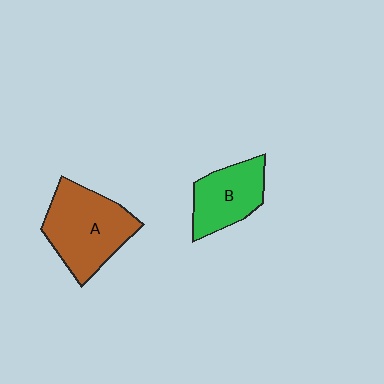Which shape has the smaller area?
Shape B (green).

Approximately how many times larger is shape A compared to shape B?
Approximately 1.4 times.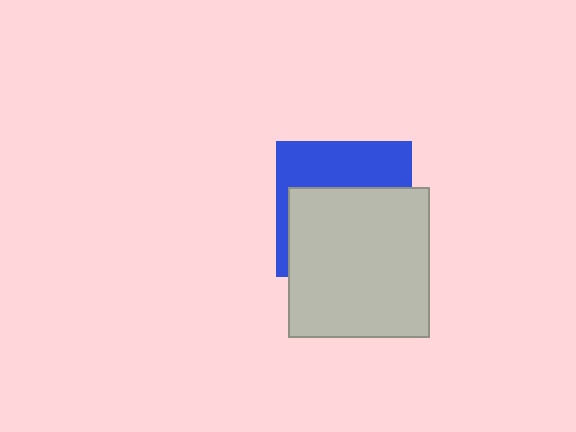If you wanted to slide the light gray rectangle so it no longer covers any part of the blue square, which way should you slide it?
Slide it down — that is the most direct way to separate the two shapes.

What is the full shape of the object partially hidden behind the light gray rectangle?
The partially hidden object is a blue square.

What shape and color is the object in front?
The object in front is a light gray rectangle.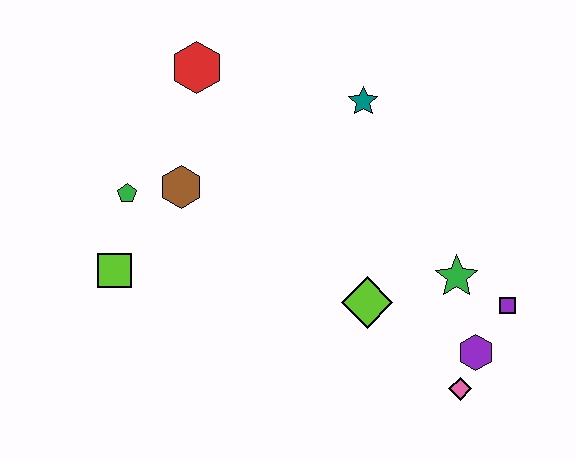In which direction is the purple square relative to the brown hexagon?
The purple square is to the right of the brown hexagon.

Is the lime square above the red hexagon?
No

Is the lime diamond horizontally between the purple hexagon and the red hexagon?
Yes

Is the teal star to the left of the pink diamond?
Yes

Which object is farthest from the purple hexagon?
The red hexagon is farthest from the purple hexagon.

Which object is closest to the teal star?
The red hexagon is closest to the teal star.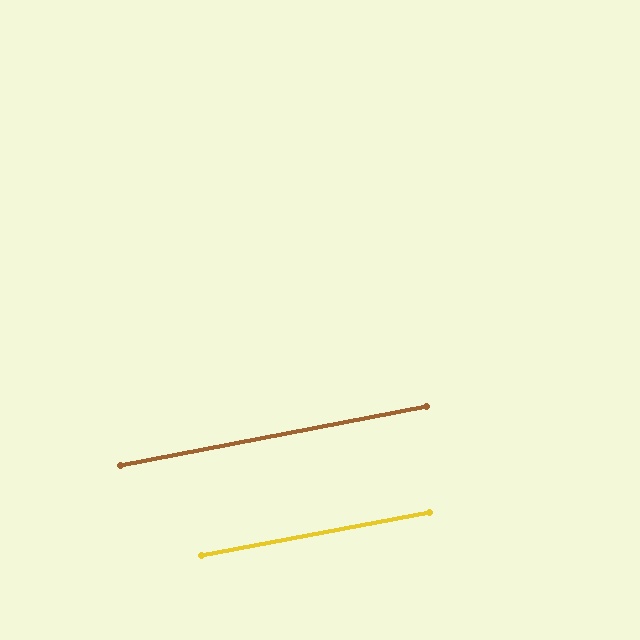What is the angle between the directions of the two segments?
Approximately 0 degrees.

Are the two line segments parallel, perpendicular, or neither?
Parallel — their directions differ by only 0.4°.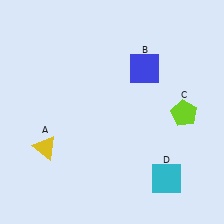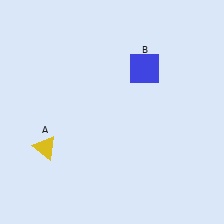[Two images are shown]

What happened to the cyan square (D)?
The cyan square (D) was removed in Image 2. It was in the bottom-right area of Image 1.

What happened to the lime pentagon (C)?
The lime pentagon (C) was removed in Image 2. It was in the bottom-right area of Image 1.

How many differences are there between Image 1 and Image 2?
There are 2 differences between the two images.